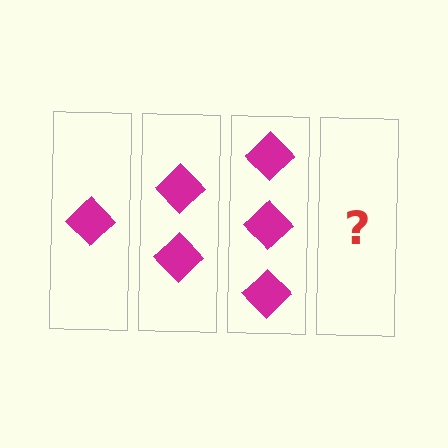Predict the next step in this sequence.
The next step is 4 diamonds.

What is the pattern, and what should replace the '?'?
The pattern is that each step adds one more diamond. The '?' should be 4 diamonds.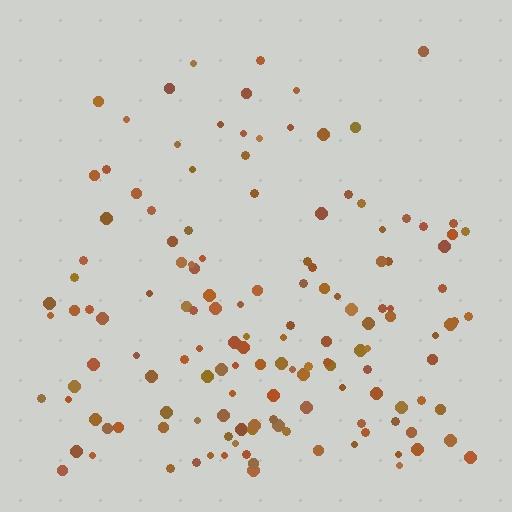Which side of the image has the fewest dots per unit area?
The top.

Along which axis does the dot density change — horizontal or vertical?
Vertical.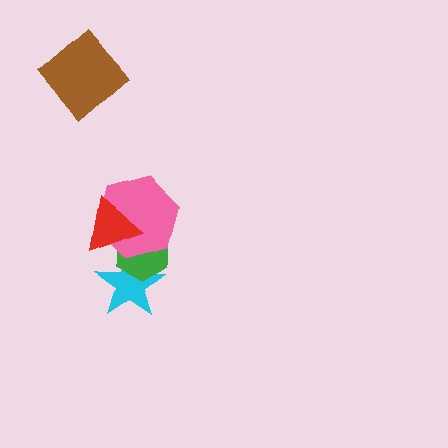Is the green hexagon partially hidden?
Yes, it is partially covered by another shape.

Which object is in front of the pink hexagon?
The red triangle is in front of the pink hexagon.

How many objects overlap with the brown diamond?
0 objects overlap with the brown diamond.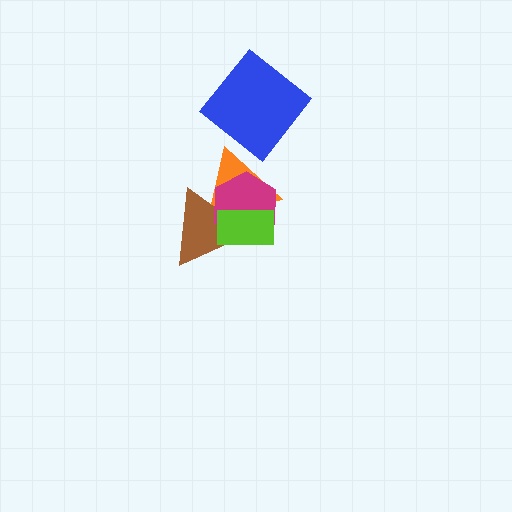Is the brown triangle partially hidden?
Yes, it is partially covered by another shape.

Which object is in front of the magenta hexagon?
The lime rectangle is in front of the magenta hexagon.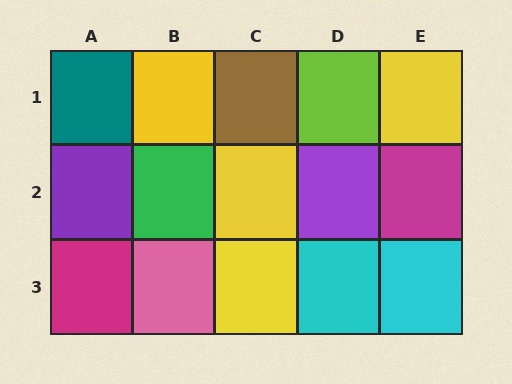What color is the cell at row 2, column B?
Green.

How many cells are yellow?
4 cells are yellow.